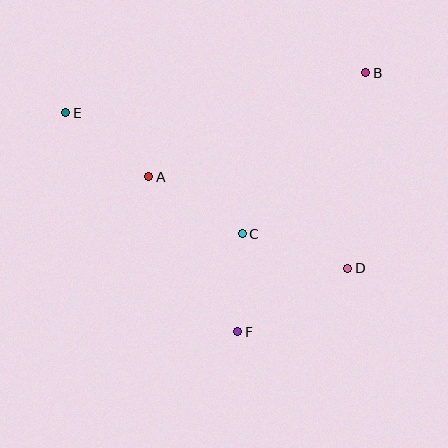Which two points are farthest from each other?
Points D and E are farthest from each other.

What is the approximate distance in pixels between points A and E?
The distance between A and E is approximately 105 pixels.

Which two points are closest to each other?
Points C and F are closest to each other.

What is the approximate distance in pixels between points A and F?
The distance between A and F is approximately 179 pixels.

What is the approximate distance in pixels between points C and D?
The distance between C and D is approximately 111 pixels.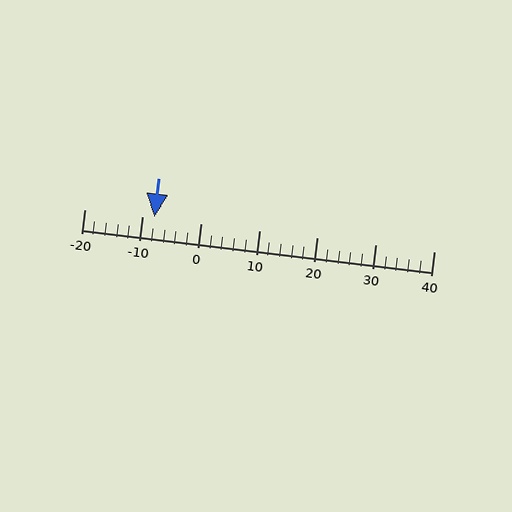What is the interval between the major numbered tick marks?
The major tick marks are spaced 10 units apart.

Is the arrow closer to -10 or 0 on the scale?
The arrow is closer to -10.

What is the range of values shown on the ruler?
The ruler shows values from -20 to 40.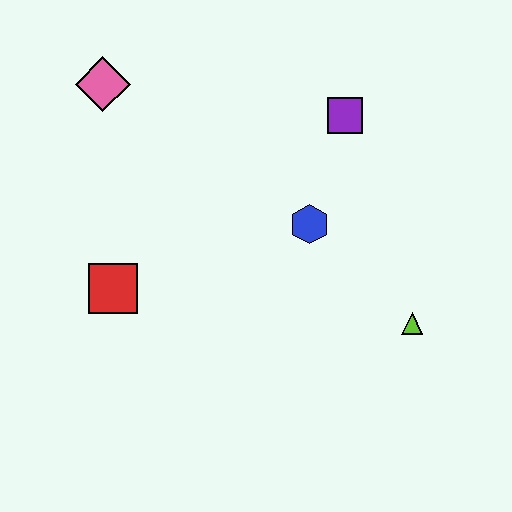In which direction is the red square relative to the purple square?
The red square is to the left of the purple square.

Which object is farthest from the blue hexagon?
The pink diamond is farthest from the blue hexagon.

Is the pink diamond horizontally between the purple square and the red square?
No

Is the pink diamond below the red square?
No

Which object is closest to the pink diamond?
The red square is closest to the pink diamond.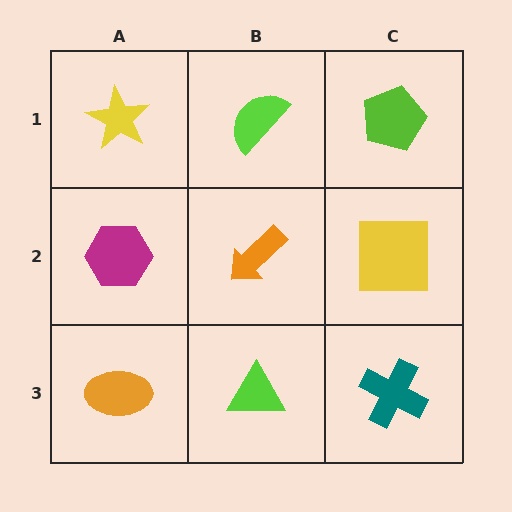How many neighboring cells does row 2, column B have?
4.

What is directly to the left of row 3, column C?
A lime triangle.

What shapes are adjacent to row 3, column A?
A magenta hexagon (row 2, column A), a lime triangle (row 3, column B).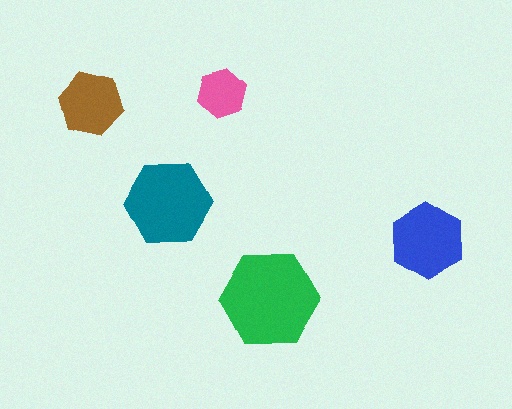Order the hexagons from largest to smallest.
the green one, the teal one, the blue one, the brown one, the pink one.